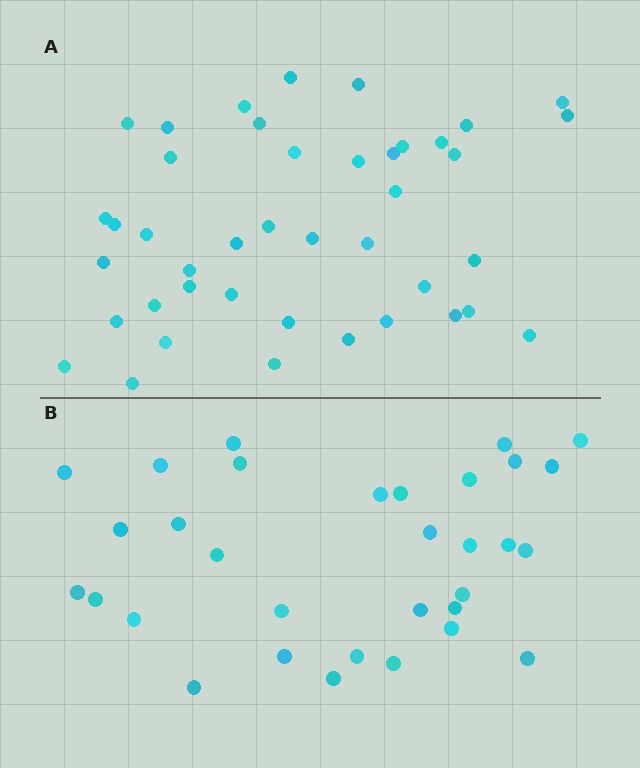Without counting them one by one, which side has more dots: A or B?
Region A (the top region) has more dots.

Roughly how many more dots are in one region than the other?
Region A has roughly 10 or so more dots than region B.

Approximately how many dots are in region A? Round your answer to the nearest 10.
About 40 dots. (The exact count is 42, which rounds to 40.)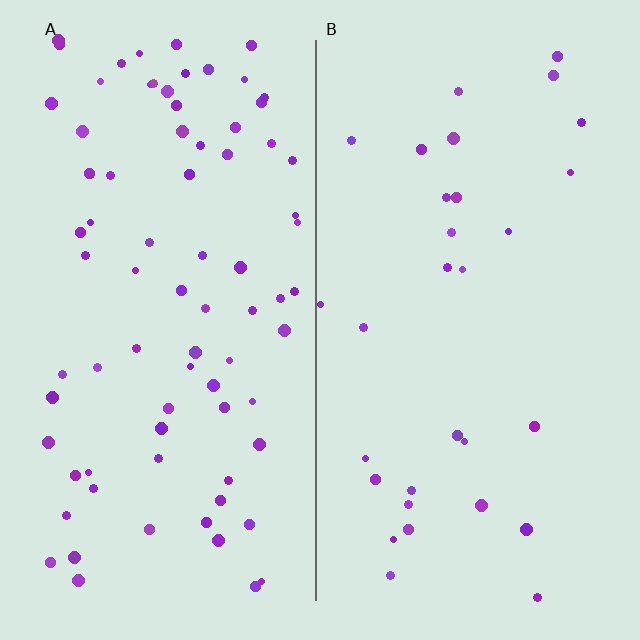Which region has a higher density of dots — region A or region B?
A (the left).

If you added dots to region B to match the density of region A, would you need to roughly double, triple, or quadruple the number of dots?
Approximately triple.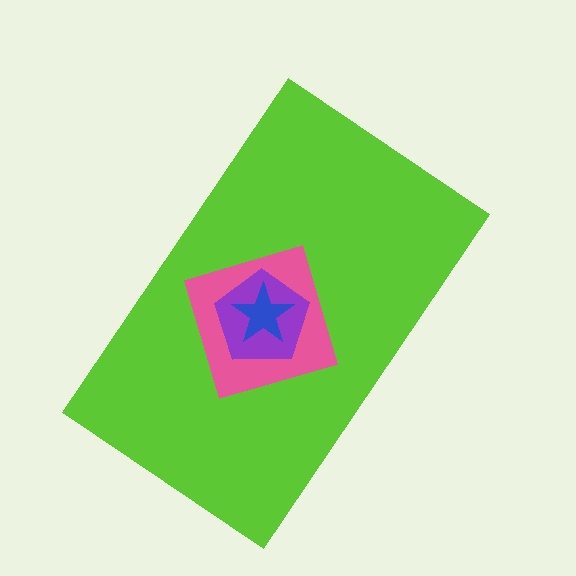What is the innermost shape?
The blue star.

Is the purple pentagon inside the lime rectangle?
Yes.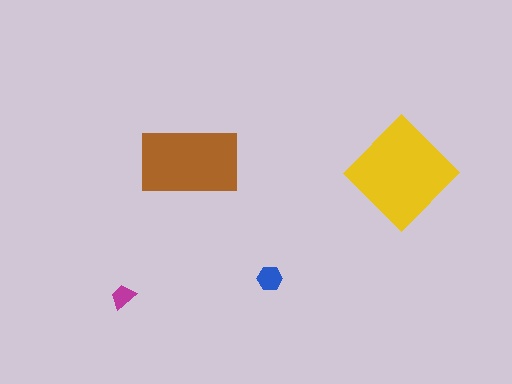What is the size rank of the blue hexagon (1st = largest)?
3rd.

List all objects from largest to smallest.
The yellow diamond, the brown rectangle, the blue hexagon, the magenta trapezoid.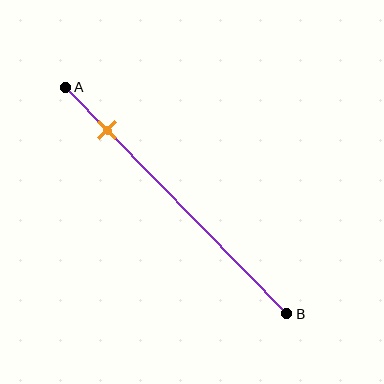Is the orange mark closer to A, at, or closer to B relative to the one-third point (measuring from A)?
The orange mark is closer to point A than the one-third point of segment AB.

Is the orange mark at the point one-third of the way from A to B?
No, the mark is at about 20% from A, not at the 33% one-third point.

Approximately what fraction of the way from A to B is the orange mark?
The orange mark is approximately 20% of the way from A to B.